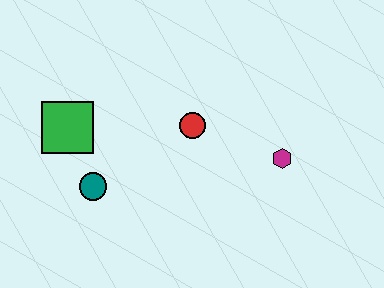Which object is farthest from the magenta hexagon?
The green square is farthest from the magenta hexagon.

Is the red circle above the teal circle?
Yes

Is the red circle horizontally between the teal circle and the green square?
No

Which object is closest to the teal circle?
The green square is closest to the teal circle.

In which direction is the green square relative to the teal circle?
The green square is above the teal circle.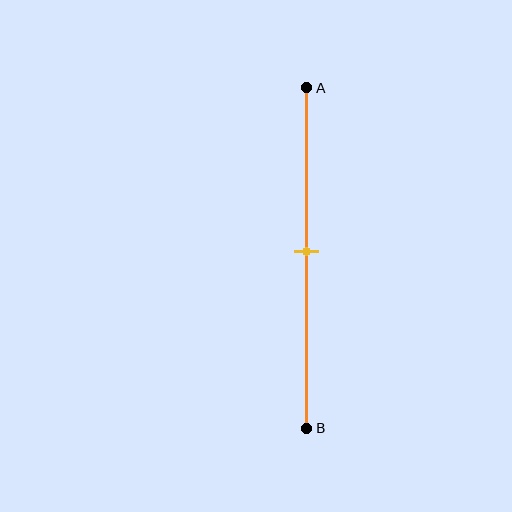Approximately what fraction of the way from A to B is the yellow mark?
The yellow mark is approximately 50% of the way from A to B.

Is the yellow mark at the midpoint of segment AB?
Yes, the mark is approximately at the midpoint.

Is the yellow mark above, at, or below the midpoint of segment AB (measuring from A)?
The yellow mark is approximately at the midpoint of segment AB.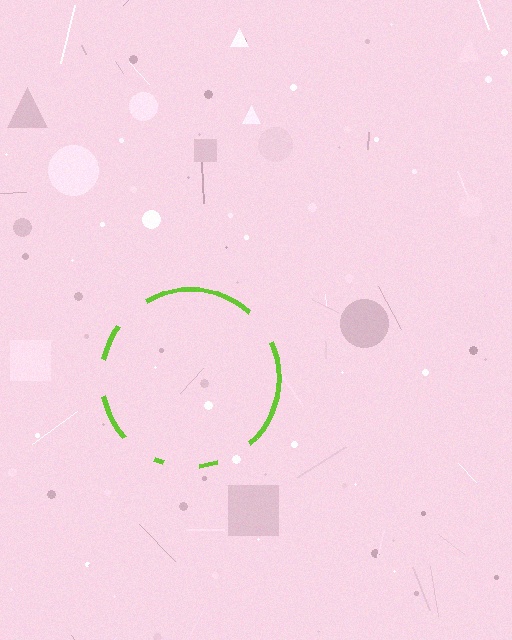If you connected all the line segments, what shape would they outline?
They would outline a circle.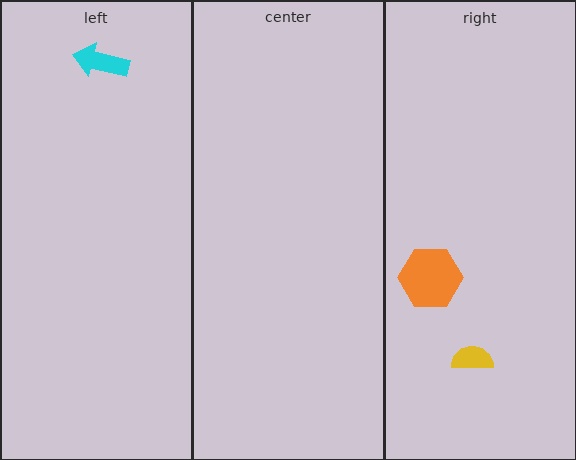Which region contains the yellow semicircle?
The right region.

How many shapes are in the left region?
1.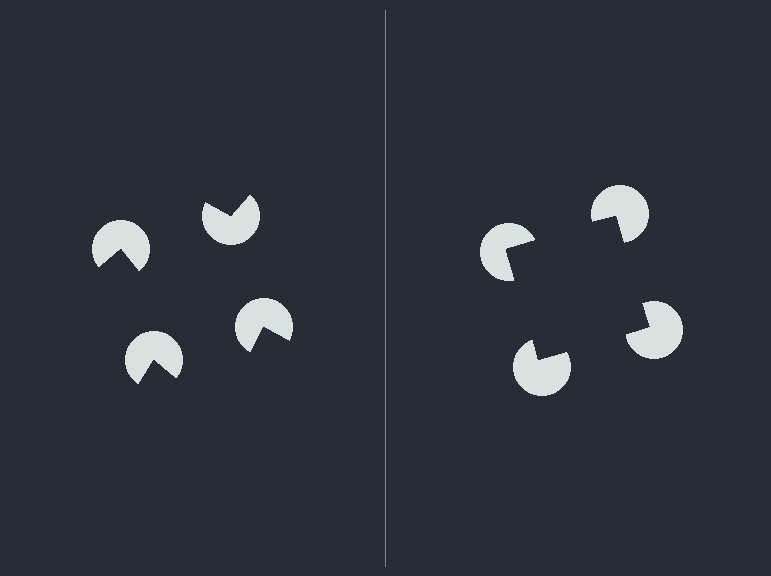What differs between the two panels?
The pac-man discs are positioned identically on both sides; only the wedge orientations differ. On the right they align to a square; on the left they are misaligned.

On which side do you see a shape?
An illusory square appears on the right side. On the left side the wedge cuts are rotated, so no coherent shape forms.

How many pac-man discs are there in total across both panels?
8 — 4 on each side.